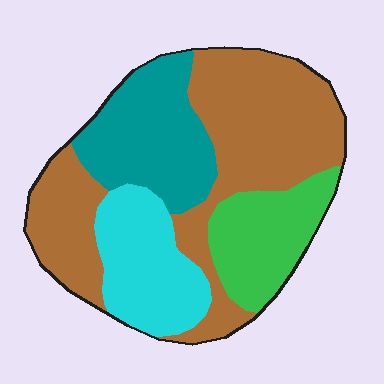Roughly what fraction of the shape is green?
Green takes up about one sixth (1/6) of the shape.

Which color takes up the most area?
Brown, at roughly 45%.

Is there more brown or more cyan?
Brown.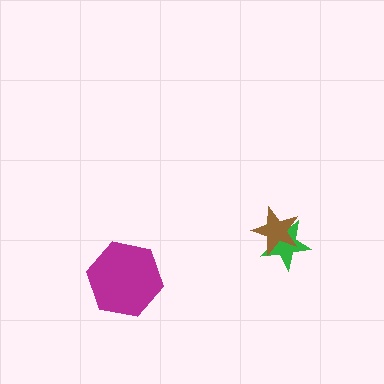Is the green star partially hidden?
Yes, it is partially covered by another shape.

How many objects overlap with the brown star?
1 object overlaps with the brown star.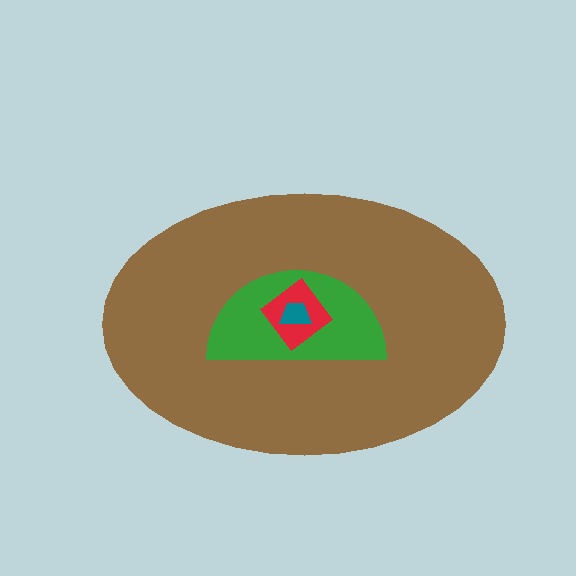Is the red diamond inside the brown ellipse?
Yes.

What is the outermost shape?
The brown ellipse.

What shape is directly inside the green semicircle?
The red diamond.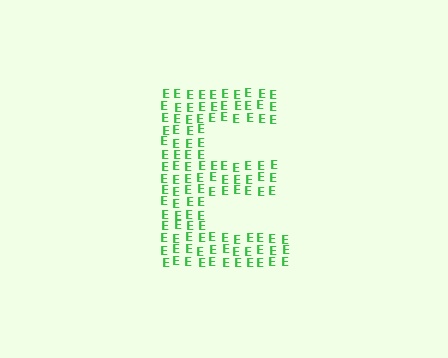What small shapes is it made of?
It is made of small letter E's.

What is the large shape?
The large shape is the letter E.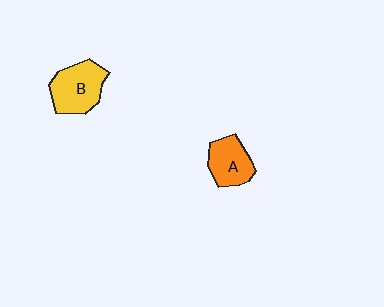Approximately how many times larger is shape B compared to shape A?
Approximately 1.3 times.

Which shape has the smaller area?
Shape A (orange).